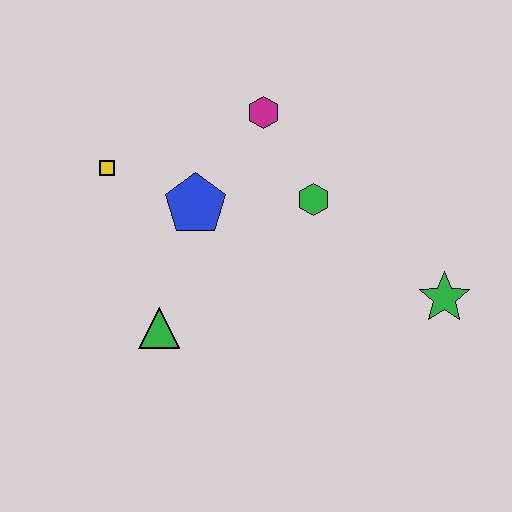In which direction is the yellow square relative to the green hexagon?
The yellow square is to the left of the green hexagon.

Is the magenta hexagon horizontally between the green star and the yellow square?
Yes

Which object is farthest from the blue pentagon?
The green star is farthest from the blue pentagon.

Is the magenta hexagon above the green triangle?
Yes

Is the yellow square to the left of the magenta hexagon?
Yes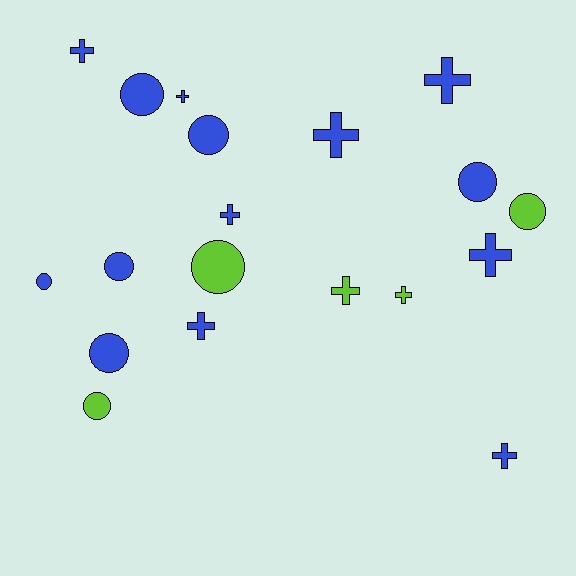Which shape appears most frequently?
Cross, with 10 objects.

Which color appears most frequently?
Blue, with 14 objects.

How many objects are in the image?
There are 19 objects.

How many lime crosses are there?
There are 2 lime crosses.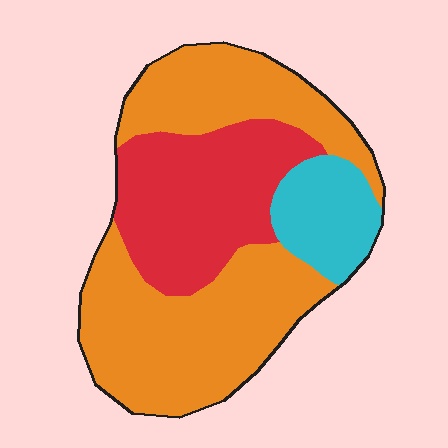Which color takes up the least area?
Cyan, at roughly 15%.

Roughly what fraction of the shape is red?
Red covers around 30% of the shape.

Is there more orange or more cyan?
Orange.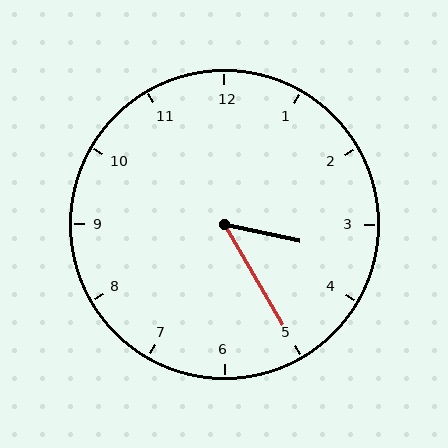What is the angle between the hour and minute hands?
Approximately 48 degrees.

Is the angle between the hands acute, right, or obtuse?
It is acute.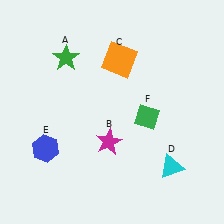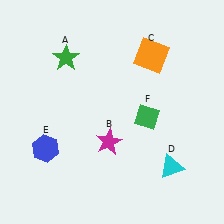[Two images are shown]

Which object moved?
The orange square (C) moved right.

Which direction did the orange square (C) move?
The orange square (C) moved right.